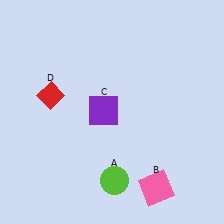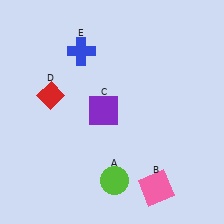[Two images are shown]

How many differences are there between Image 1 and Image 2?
There is 1 difference between the two images.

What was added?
A blue cross (E) was added in Image 2.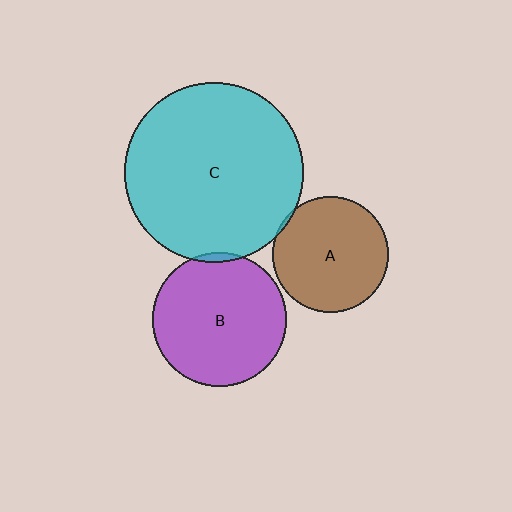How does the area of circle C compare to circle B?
Approximately 1.8 times.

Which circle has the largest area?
Circle C (cyan).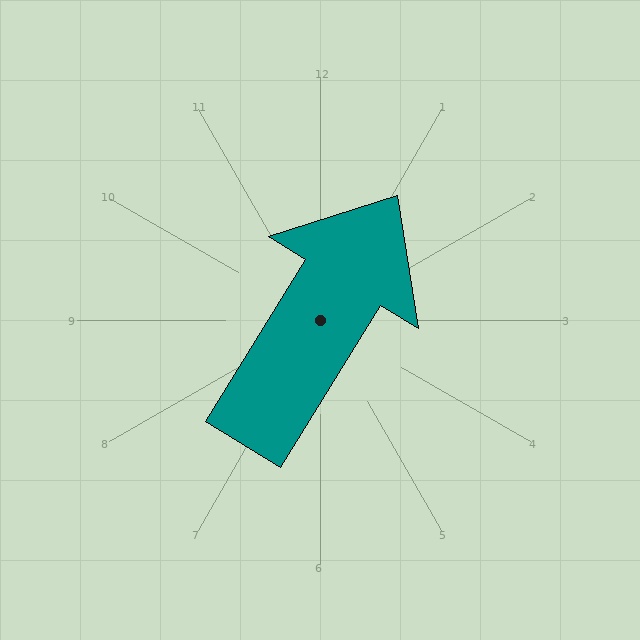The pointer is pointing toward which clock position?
Roughly 1 o'clock.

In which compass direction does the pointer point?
Northeast.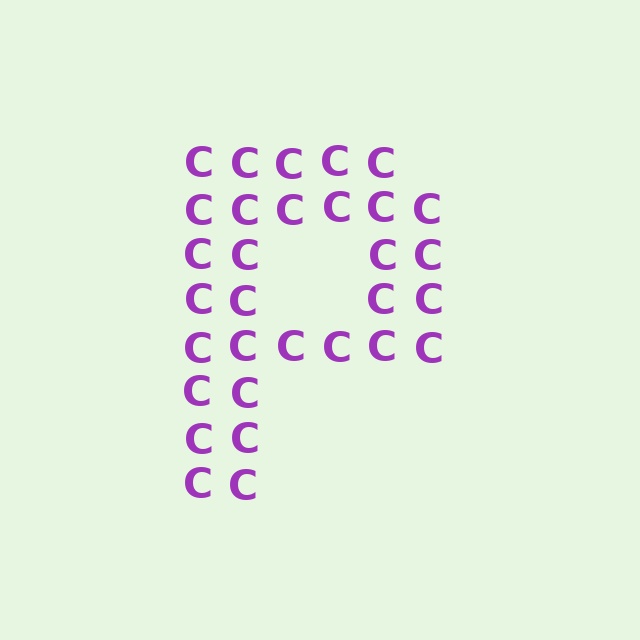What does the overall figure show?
The overall figure shows the letter P.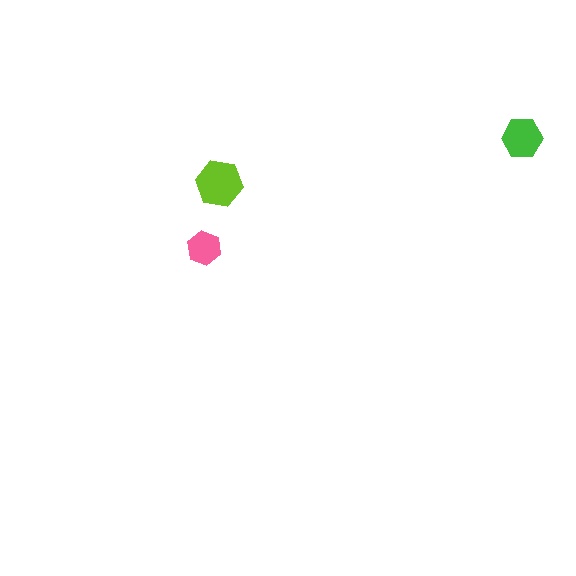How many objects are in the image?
There are 3 objects in the image.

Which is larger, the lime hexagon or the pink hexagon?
The lime one.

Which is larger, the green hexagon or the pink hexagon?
The green one.